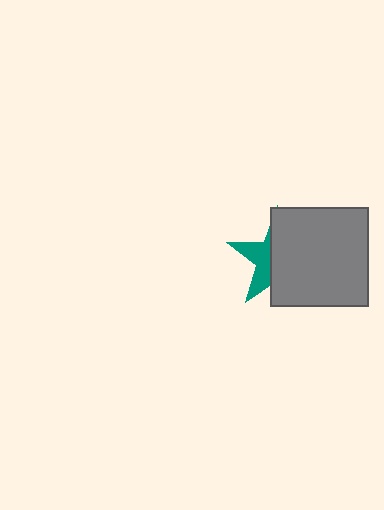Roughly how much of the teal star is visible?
A small part of it is visible (roughly 35%).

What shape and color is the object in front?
The object in front is a gray square.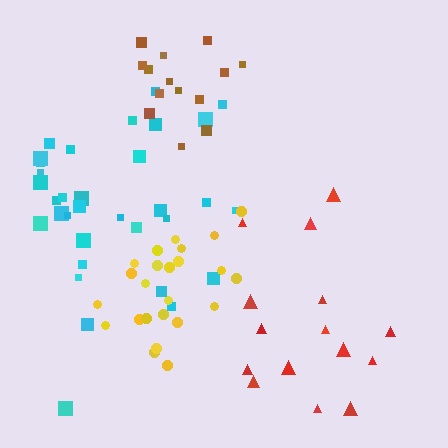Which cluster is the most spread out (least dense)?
Red.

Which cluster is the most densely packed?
Brown.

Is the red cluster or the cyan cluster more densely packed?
Cyan.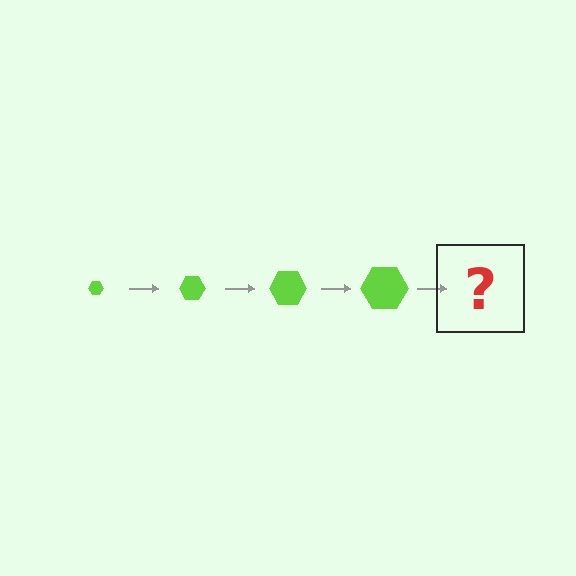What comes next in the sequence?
The next element should be a lime hexagon, larger than the previous one.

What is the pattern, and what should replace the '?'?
The pattern is that the hexagon gets progressively larger each step. The '?' should be a lime hexagon, larger than the previous one.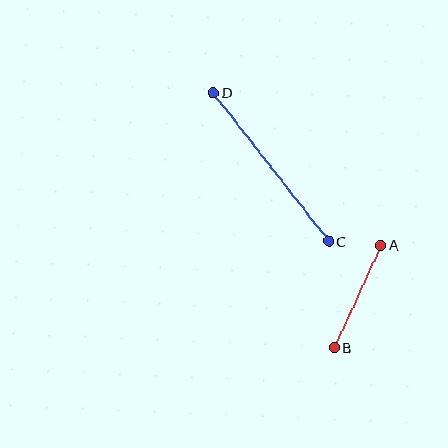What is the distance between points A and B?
The distance is approximately 113 pixels.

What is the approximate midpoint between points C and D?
The midpoint is at approximately (271, 167) pixels.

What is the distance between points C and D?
The distance is approximately 189 pixels.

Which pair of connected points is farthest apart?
Points C and D are farthest apart.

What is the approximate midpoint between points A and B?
The midpoint is at approximately (358, 296) pixels.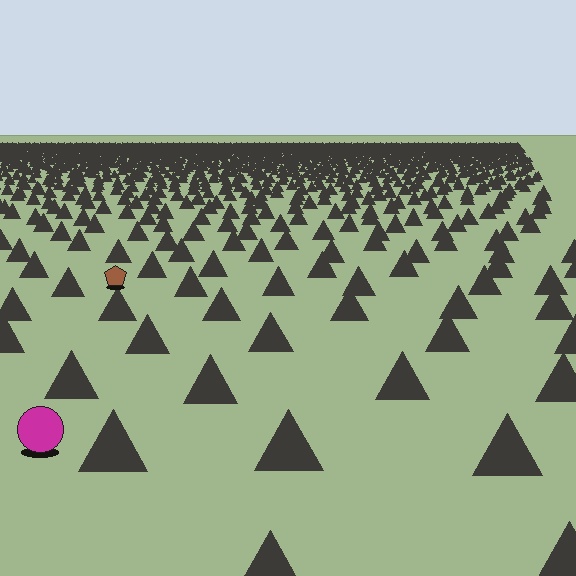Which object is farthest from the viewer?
The brown pentagon is farthest from the viewer. It appears smaller and the ground texture around it is denser.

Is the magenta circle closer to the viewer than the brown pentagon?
Yes. The magenta circle is closer — you can tell from the texture gradient: the ground texture is coarser near it.